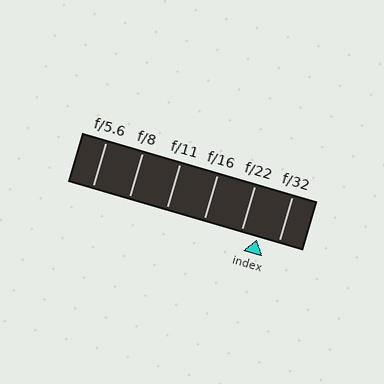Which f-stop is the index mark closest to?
The index mark is closest to f/22.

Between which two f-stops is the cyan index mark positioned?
The index mark is between f/22 and f/32.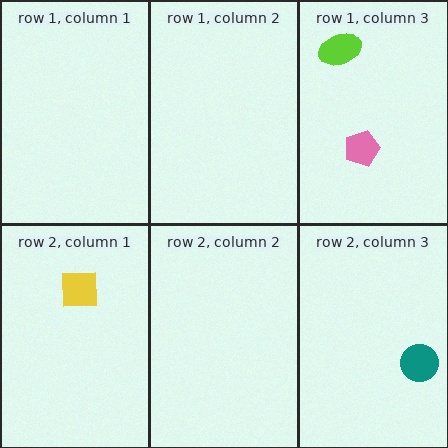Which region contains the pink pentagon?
The row 1, column 3 region.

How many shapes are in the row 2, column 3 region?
1.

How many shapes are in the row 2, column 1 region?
1.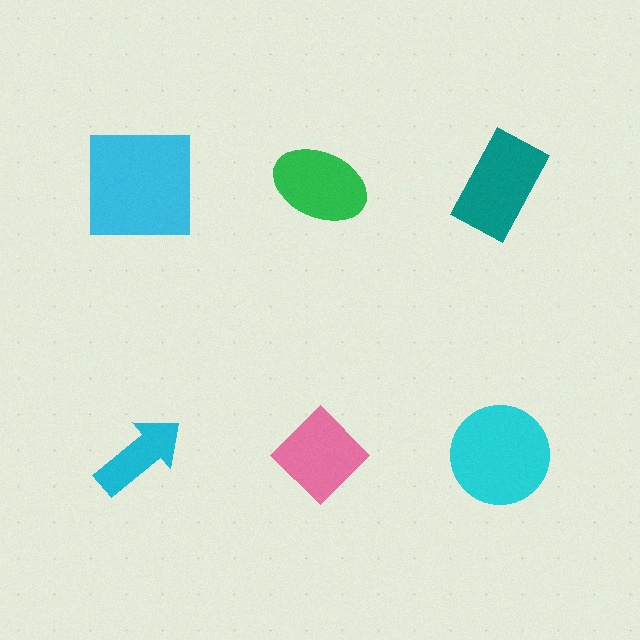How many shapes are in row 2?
3 shapes.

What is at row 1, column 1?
A cyan square.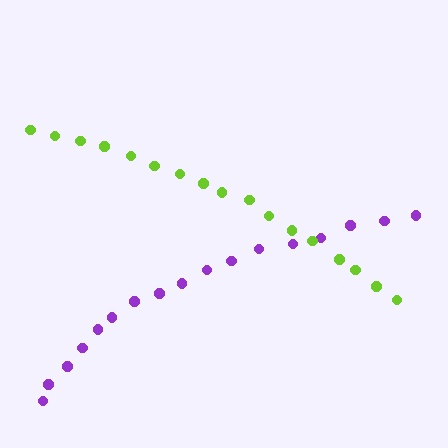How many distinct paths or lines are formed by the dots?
There are 2 distinct paths.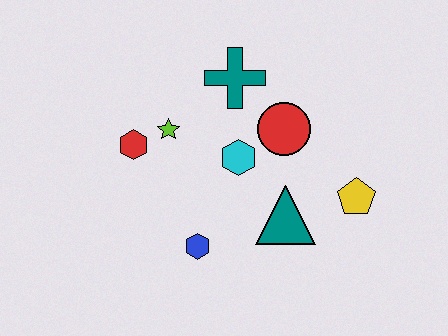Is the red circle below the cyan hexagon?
No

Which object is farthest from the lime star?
The yellow pentagon is farthest from the lime star.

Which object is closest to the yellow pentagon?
The teal triangle is closest to the yellow pentagon.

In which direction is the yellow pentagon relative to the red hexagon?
The yellow pentagon is to the right of the red hexagon.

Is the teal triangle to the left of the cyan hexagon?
No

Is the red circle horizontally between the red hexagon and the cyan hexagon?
No